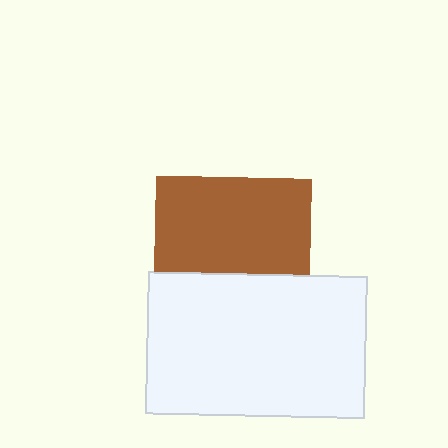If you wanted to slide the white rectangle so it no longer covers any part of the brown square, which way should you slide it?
Slide it down — that is the most direct way to separate the two shapes.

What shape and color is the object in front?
The object in front is a white rectangle.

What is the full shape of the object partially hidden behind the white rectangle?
The partially hidden object is a brown square.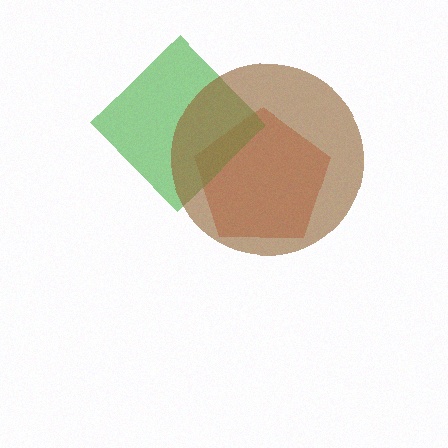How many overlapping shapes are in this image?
There are 3 overlapping shapes in the image.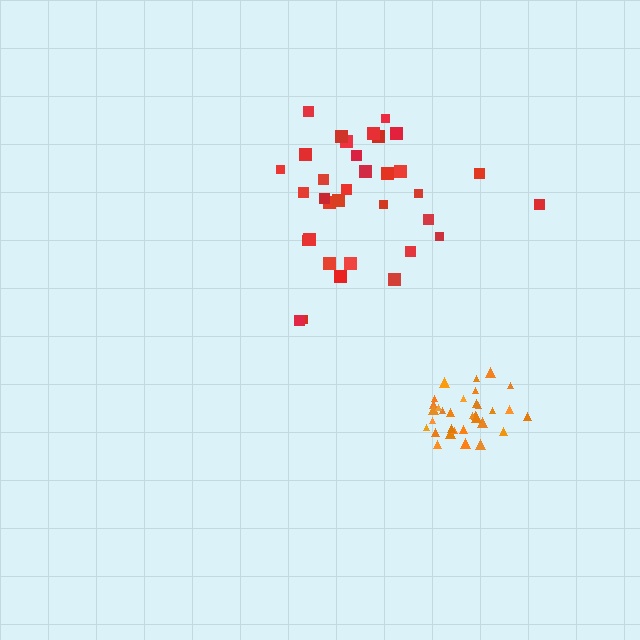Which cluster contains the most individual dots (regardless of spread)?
Red (34).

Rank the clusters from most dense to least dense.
orange, red.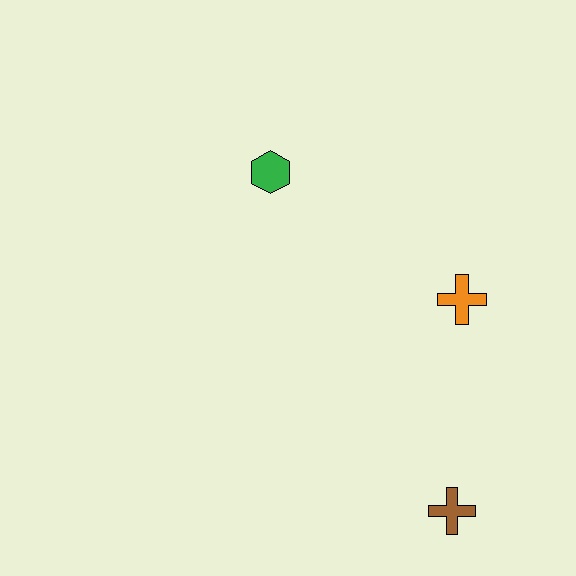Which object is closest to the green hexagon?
The orange cross is closest to the green hexagon.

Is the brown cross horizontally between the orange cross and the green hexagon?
Yes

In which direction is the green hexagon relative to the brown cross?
The green hexagon is above the brown cross.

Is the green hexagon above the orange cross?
Yes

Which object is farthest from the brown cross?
The green hexagon is farthest from the brown cross.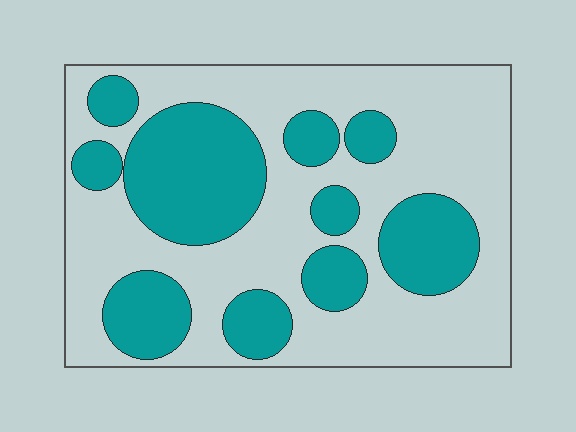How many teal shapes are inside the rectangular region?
10.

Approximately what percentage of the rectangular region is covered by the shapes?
Approximately 35%.